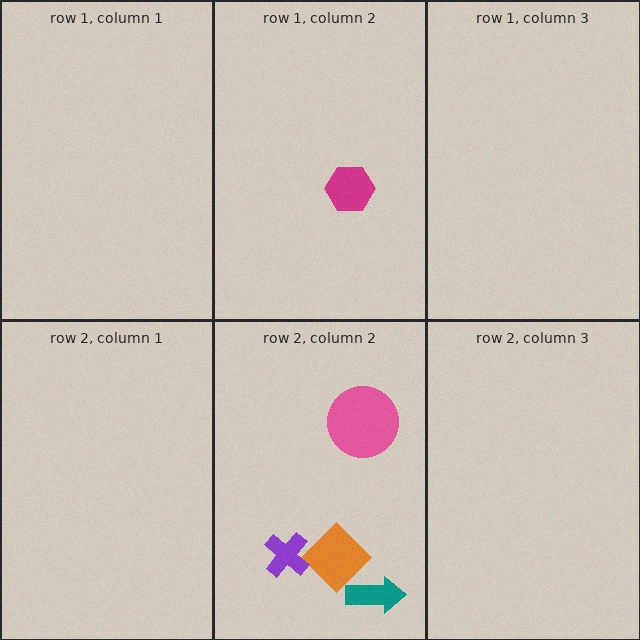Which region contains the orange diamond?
The row 2, column 2 region.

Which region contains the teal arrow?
The row 2, column 2 region.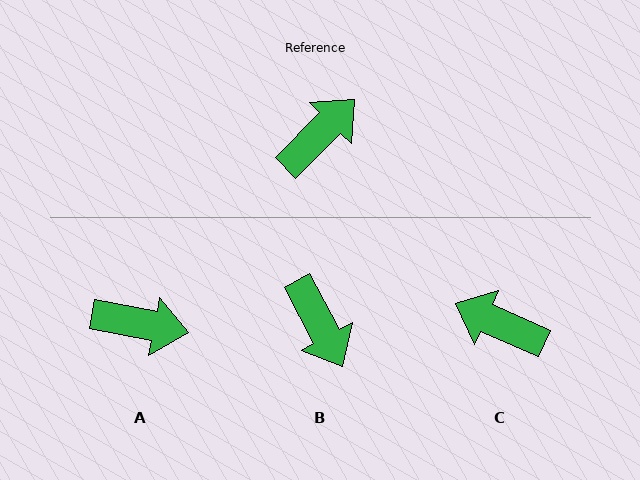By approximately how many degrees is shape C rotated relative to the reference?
Approximately 111 degrees counter-clockwise.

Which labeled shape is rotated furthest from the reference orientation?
C, about 111 degrees away.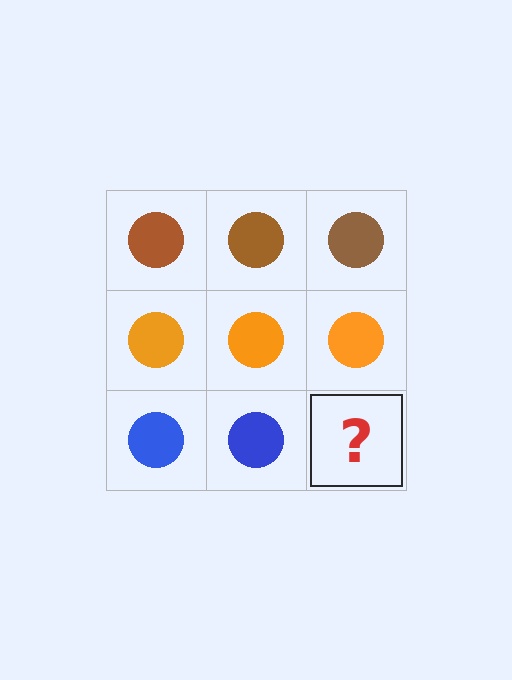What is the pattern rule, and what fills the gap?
The rule is that each row has a consistent color. The gap should be filled with a blue circle.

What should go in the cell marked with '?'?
The missing cell should contain a blue circle.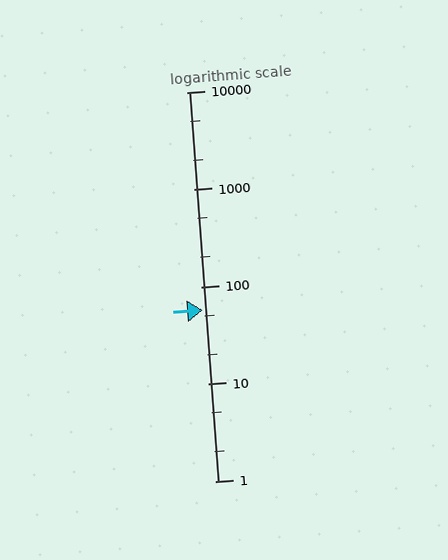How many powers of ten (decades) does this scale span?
The scale spans 4 decades, from 1 to 10000.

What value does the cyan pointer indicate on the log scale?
The pointer indicates approximately 58.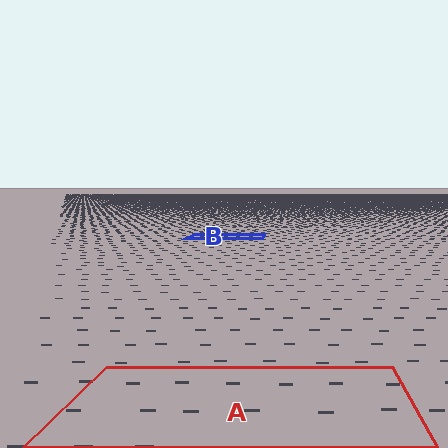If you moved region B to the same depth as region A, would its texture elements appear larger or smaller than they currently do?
They would appear larger. At a closer depth, the same texture elements are projected at a bigger on-screen size.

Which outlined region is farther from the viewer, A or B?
Region B is farther from the viewer — the texture elements inside it appear smaller and more densely packed.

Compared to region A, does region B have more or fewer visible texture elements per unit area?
Region B has more texture elements per unit area — they are packed more densely because it is farther away.